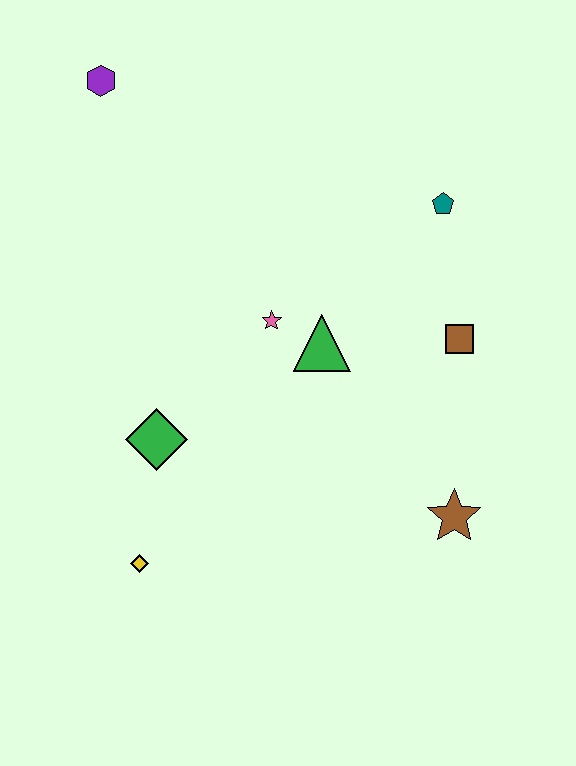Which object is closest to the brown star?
The brown square is closest to the brown star.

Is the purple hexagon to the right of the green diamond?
No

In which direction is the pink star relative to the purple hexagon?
The pink star is below the purple hexagon.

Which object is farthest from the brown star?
The purple hexagon is farthest from the brown star.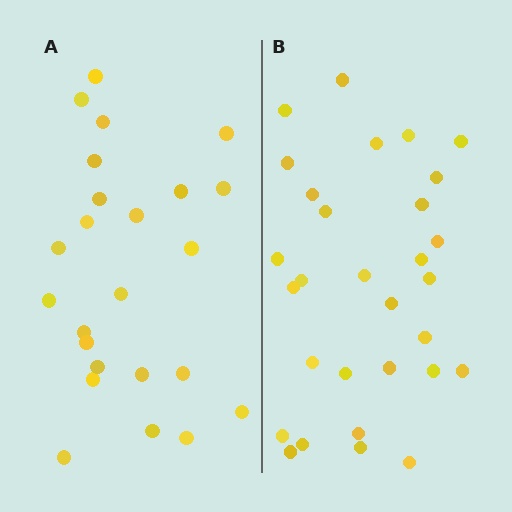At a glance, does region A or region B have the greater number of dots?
Region B (the right region) has more dots.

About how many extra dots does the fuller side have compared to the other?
Region B has about 6 more dots than region A.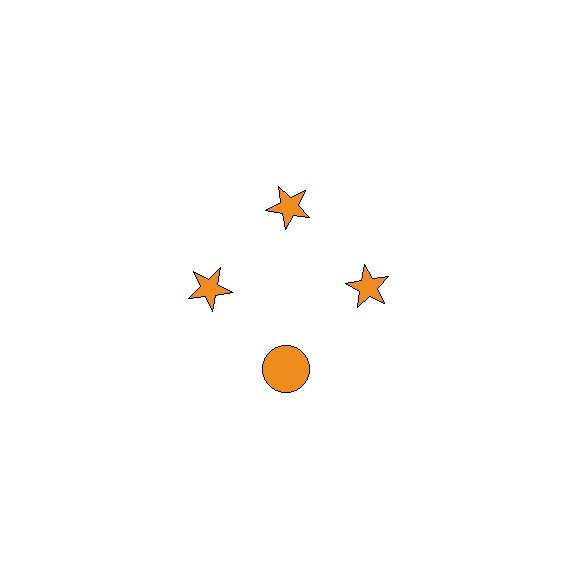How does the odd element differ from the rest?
It has a different shape: circle instead of star.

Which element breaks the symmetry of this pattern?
The orange circle at roughly the 6 o'clock position breaks the symmetry. All other shapes are orange stars.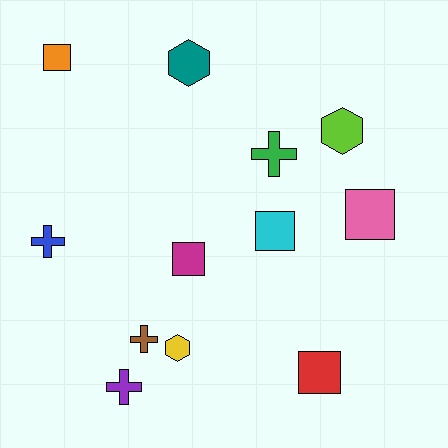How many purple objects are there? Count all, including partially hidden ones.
There is 1 purple object.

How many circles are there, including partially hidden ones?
There are no circles.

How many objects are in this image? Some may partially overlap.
There are 12 objects.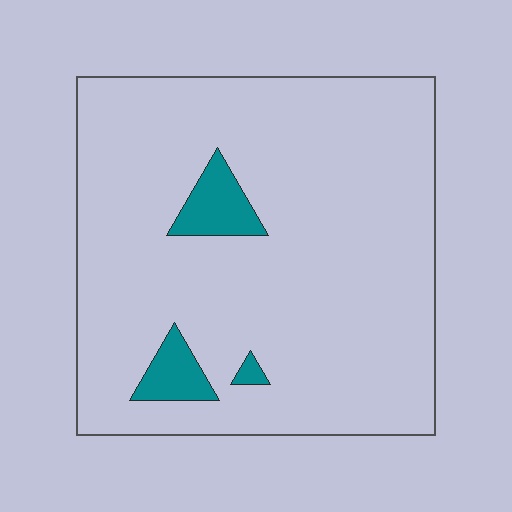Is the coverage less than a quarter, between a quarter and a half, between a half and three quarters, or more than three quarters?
Less than a quarter.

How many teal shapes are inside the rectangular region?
3.